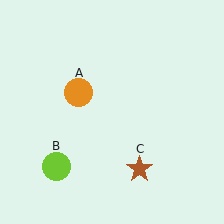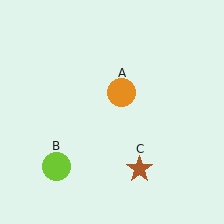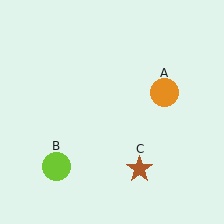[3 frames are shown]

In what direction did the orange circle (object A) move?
The orange circle (object A) moved right.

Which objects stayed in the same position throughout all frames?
Lime circle (object B) and brown star (object C) remained stationary.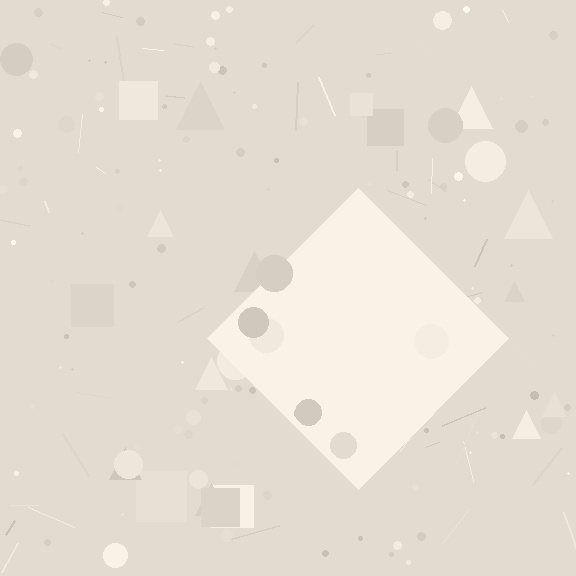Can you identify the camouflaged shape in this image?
The camouflaged shape is a diamond.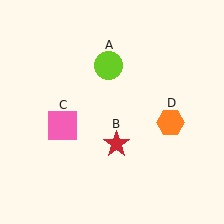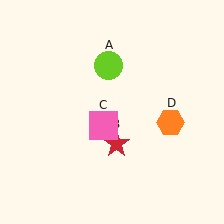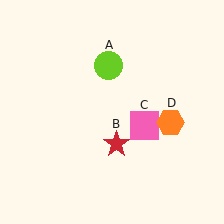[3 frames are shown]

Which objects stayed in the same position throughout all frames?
Lime circle (object A) and red star (object B) and orange hexagon (object D) remained stationary.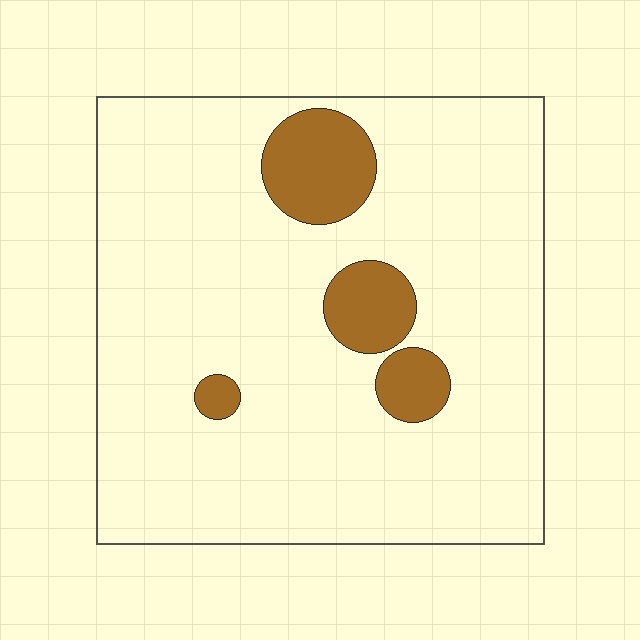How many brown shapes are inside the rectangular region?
4.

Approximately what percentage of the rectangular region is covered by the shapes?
Approximately 10%.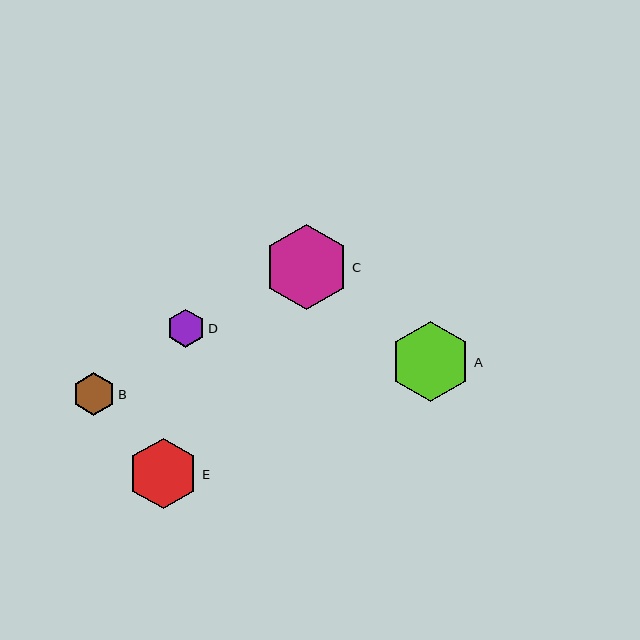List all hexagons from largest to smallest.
From largest to smallest: C, A, E, B, D.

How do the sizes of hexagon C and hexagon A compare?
Hexagon C and hexagon A are approximately the same size.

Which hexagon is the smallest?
Hexagon D is the smallest with a size of approximately 38 pixels.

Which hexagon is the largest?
Hexagon C is the largest with a size of approximately 85 pixels.